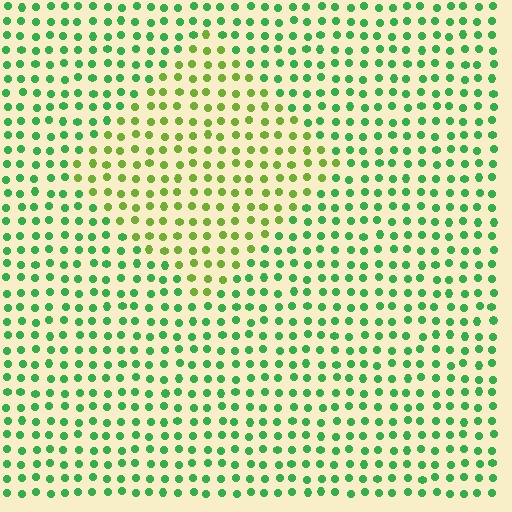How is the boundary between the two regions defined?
The boundary is defined purely by a slight shift in hue (about 40 degrees). Spacing, size, and orientation are identical on both sides.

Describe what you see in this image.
The image is filled with small green elements in a uniform arrangement. A diamond-shaped region is visible where the elements are tinted to a slightly different hue, forming a subtle color boundary.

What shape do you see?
I see a diamond.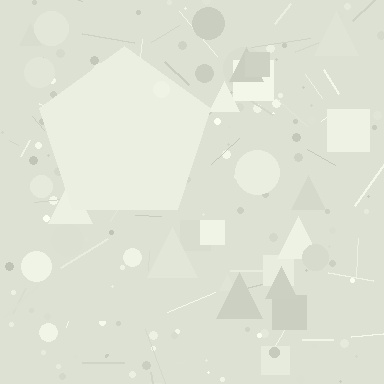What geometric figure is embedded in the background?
A pentagon is embedded in the background.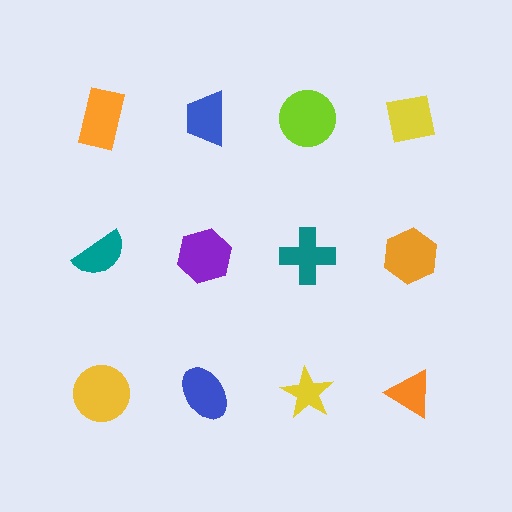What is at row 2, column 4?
An orange hexagon.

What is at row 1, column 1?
An orange rectangle.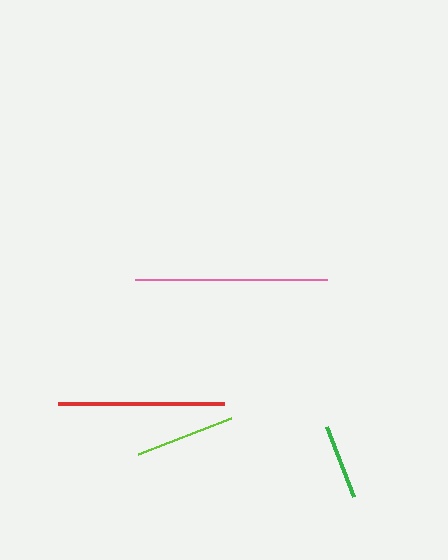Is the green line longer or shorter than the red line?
The red line is longer than the green line.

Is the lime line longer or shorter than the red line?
The red line is longer than the lime line.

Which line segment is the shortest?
The green line is the shortest at approximately 75 pixels.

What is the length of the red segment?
The red segment is approximately 166 pixels long.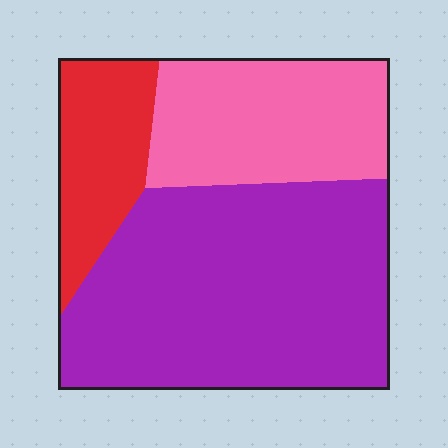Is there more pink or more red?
Pink.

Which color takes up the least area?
Red, at roughly 15%.